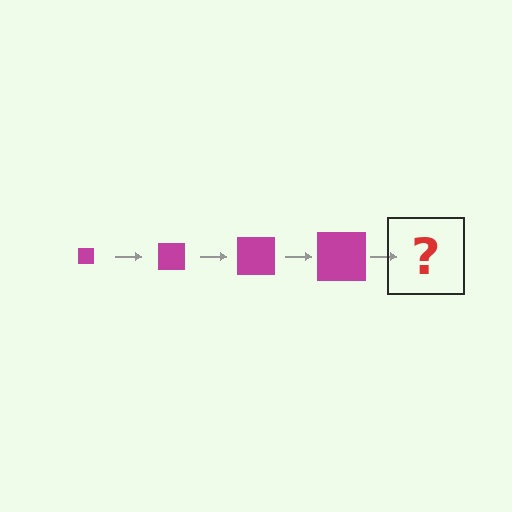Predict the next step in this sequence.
The next step is a magenta square, larger than the previous one.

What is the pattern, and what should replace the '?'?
The pattern is that the square gets progressively larger each step. The '?' should be a magenta square, larger than the previous one.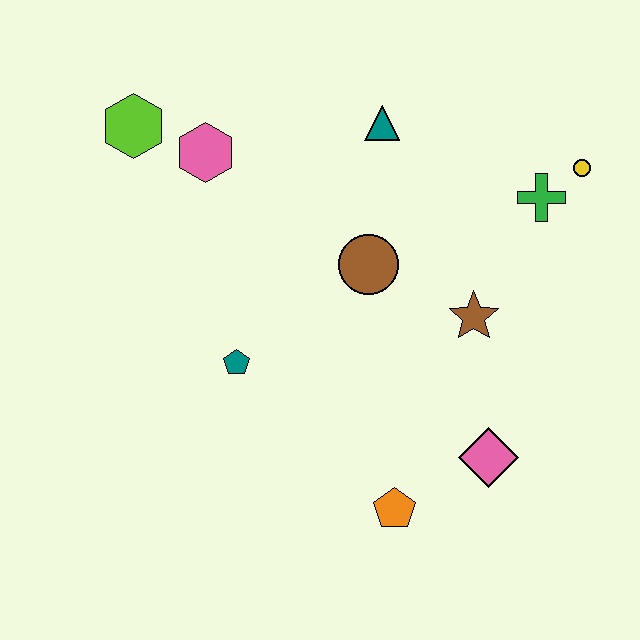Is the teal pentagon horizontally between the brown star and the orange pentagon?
No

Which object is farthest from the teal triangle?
The orange pentagon is farthest from the teal triangle.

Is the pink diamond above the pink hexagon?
No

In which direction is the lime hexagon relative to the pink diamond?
The lime hexagon is to the left of the pink diamond.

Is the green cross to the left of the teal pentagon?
No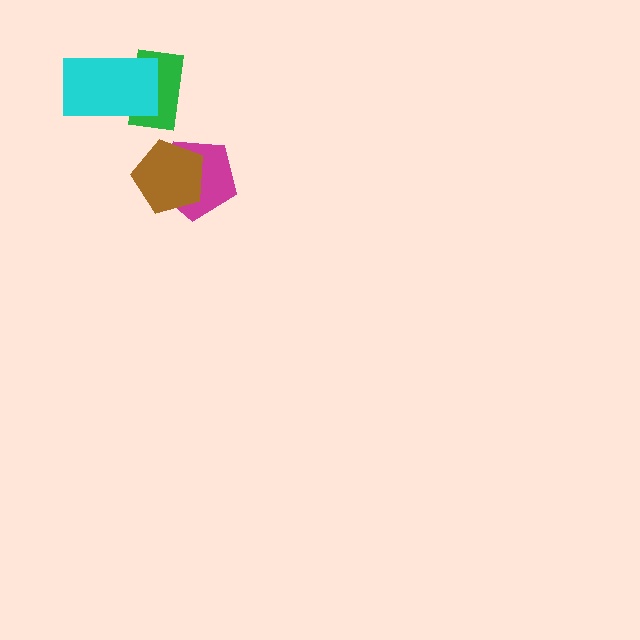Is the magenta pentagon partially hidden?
Yes, it is partially covered by another shape.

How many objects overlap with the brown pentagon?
1 object overlaps with the brown pentagon.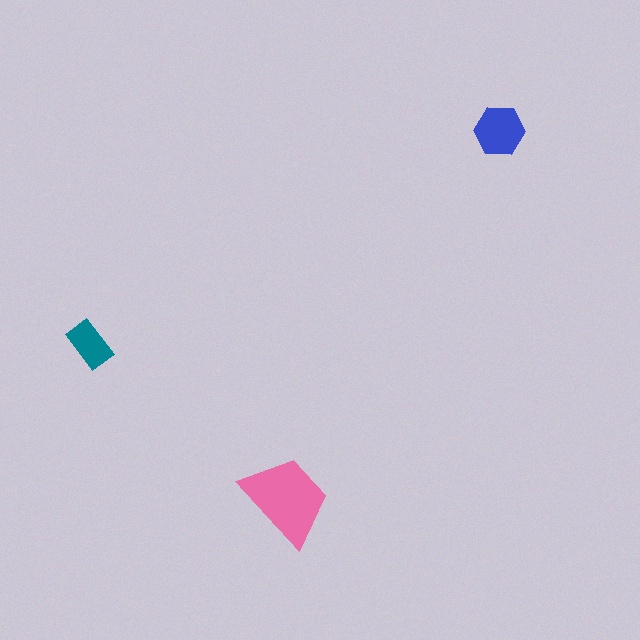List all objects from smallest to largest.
The teal rectangle, the blue hexagon, the pink trapezoid.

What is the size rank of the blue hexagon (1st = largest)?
2nd.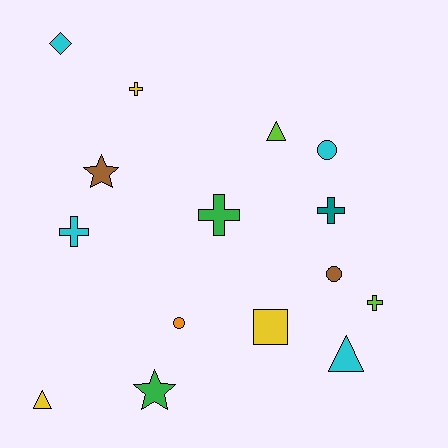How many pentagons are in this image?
There are no pentagons.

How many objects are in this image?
There are 15 objects.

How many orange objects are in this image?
There is 1 orange object.